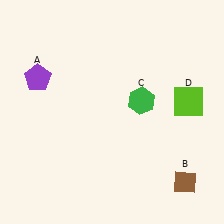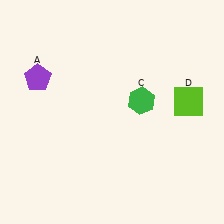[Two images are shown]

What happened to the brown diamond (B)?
The brown diamond (B) was removed in Image 2. It was in the bottom-right area of Image 1.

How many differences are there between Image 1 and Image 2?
There is 1 difference between the two images.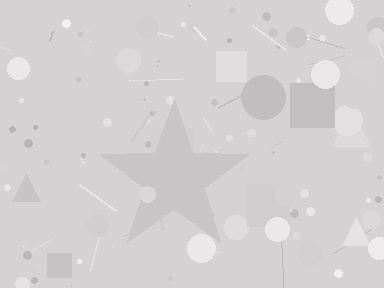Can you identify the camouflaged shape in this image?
The camouflaged shape is a star.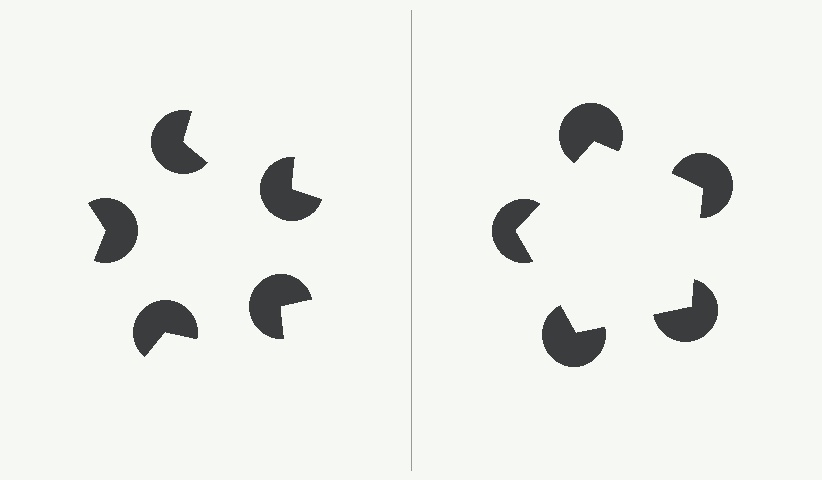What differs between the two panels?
The pac-man discs are positioned identically on both sides; only the wedge orientations differ. On the right they align to a pentagon; on the left they are misaligned.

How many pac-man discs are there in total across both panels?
10 — 5 on each side.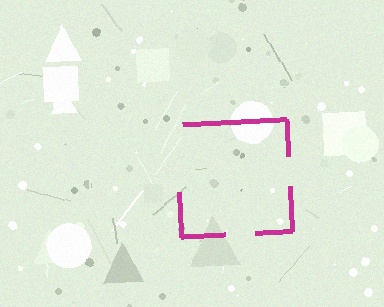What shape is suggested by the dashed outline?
The dashed outline suggests a square.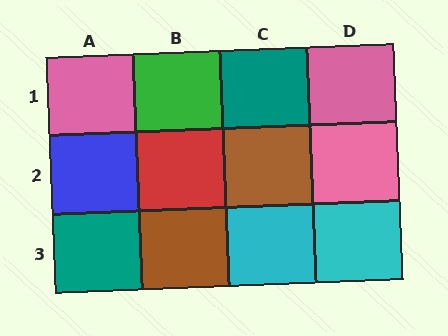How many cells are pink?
3 cells are pink.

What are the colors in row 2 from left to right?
Blue, red, brown, pink.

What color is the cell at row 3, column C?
Cyan.